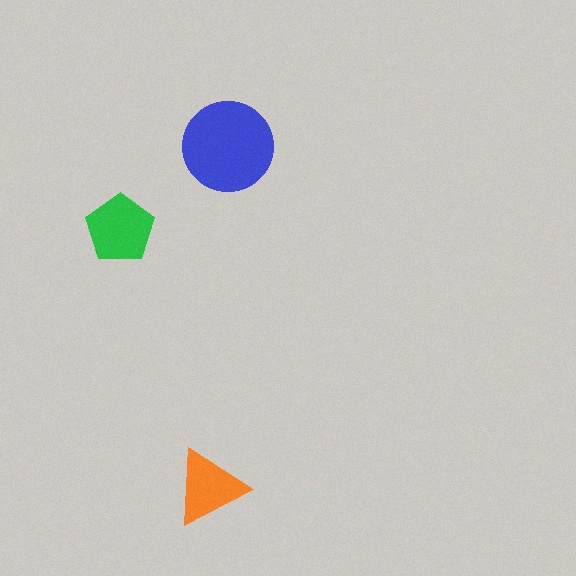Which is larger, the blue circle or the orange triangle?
The blue circle.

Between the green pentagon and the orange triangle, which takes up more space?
The green pentagon.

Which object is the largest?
The blue circle.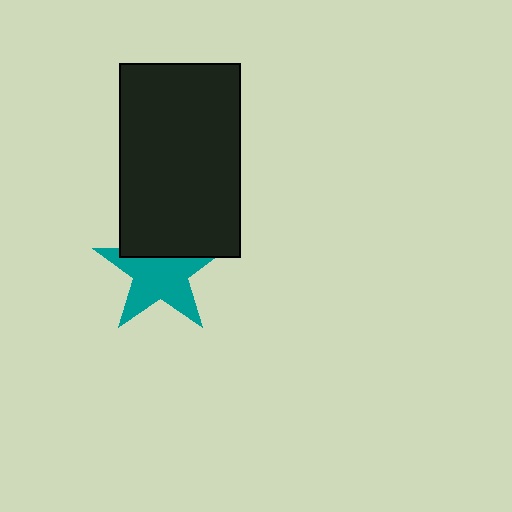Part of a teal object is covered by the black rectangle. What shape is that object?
It is a star.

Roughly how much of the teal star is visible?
Most of it is visible (roughly 69%).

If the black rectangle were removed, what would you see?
You would see the complete teal star.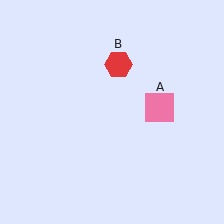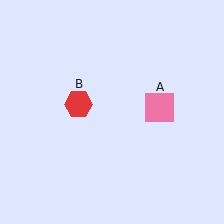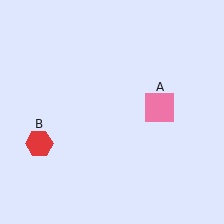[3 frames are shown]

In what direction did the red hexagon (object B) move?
The red hexagon (object B) moved down and to the left.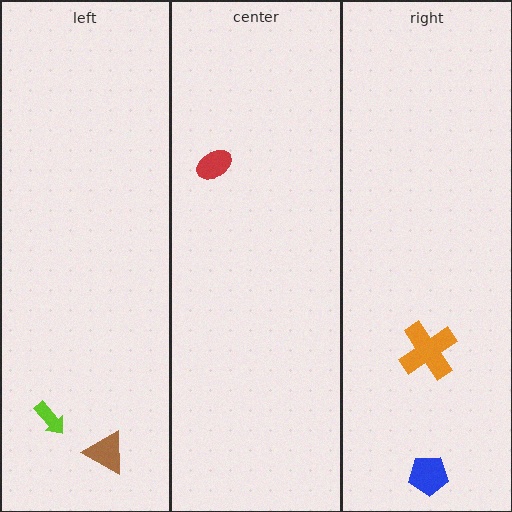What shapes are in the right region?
The blue pentagon, the orange cross.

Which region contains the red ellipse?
The center region.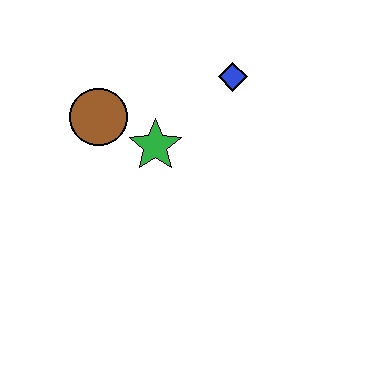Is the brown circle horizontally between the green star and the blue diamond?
No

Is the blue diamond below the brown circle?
No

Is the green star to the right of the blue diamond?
No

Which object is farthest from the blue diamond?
The brown circle is farthest from the blue diamond.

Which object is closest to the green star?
The brown circle is closest to the green star.